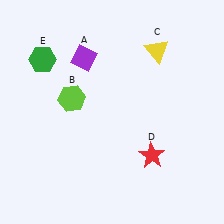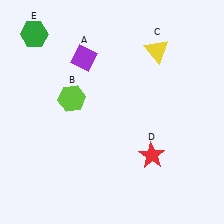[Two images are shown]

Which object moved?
The green hexagon (E) moved up.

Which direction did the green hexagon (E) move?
The green hexagon (E) moved up.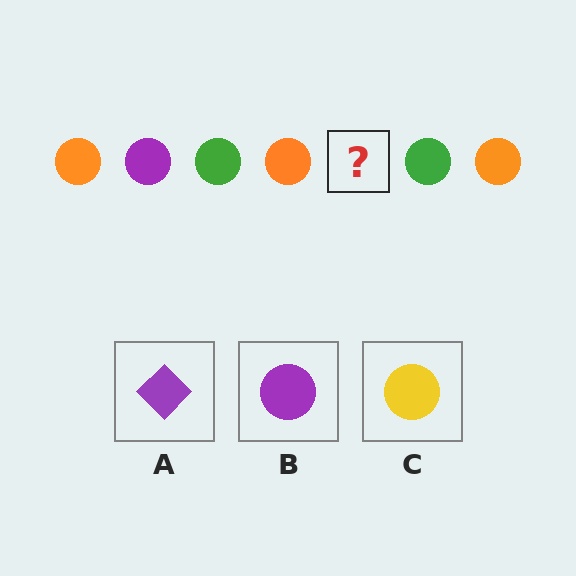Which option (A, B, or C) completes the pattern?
B.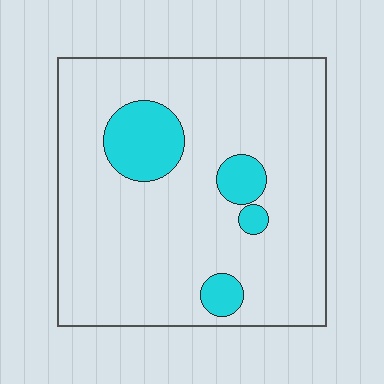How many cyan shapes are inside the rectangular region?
4.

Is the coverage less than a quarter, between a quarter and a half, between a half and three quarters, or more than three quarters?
Less than a quarter.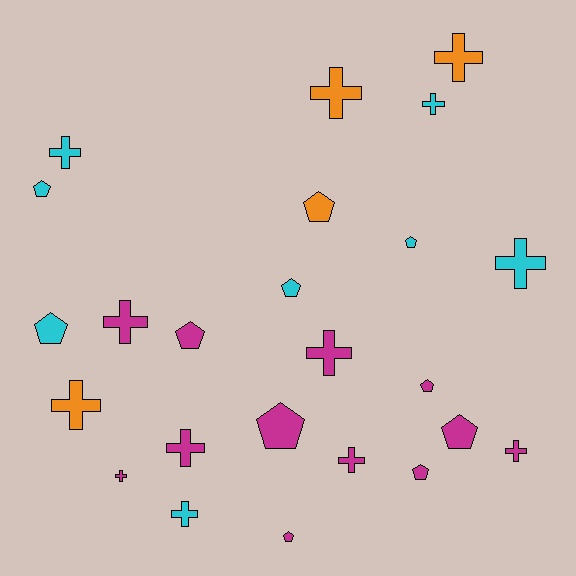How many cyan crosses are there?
There are 4 cyan crosses.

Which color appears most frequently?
Magenta, with 12 objects.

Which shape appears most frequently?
Cross, with 13 objects.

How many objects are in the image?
There are 24 objects.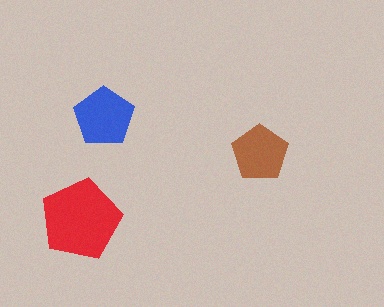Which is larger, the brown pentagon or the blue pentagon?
The blue one.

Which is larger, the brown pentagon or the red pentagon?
The red one.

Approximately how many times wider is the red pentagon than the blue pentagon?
About 1.5 times wider.